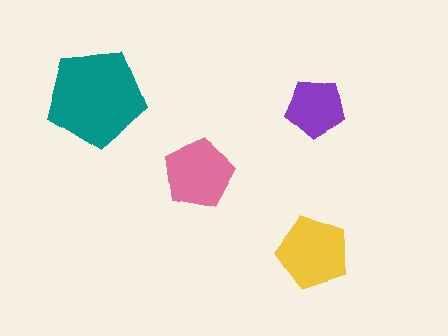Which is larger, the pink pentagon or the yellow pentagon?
The yellow one.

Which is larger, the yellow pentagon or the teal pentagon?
The teal one.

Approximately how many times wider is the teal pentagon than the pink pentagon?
About 1.5 times wider.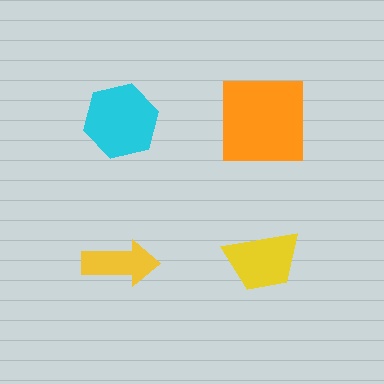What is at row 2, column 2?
A yellow trapezoid.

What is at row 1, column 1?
A cyan hexagon.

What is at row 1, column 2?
An orange square.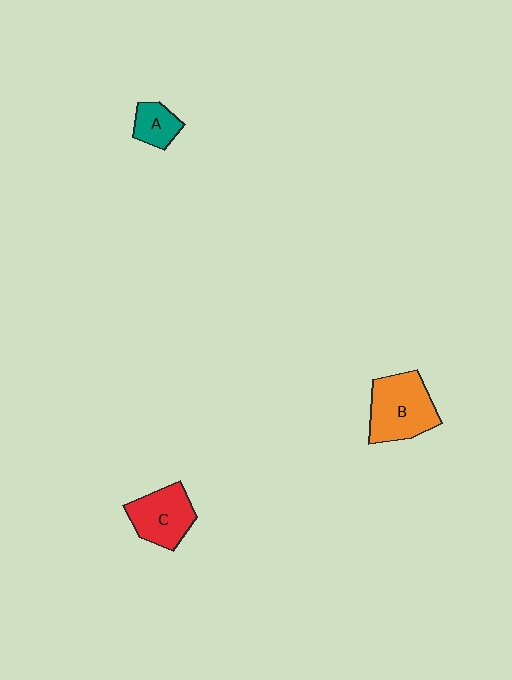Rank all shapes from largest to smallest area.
From largest to smallest: B (orange), C (red), A (teal).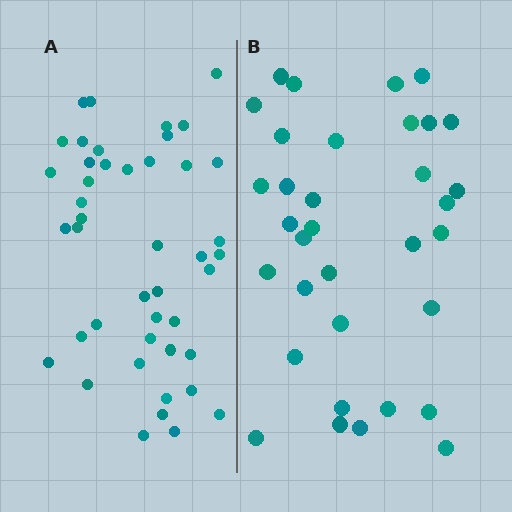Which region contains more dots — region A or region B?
Region A (the left region) has more dots.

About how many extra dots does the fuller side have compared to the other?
Region A has roughly 10 or so more dots than region B.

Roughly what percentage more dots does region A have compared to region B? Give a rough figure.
About 30% more.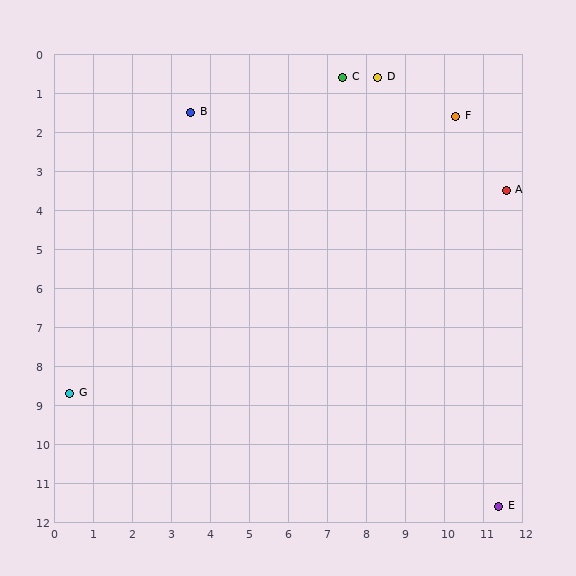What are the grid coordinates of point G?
Point G is at approximately (0.4, 8.7).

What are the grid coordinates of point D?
Point D is at approximately (8.3, 0.6).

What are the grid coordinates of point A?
Point A is at approximately (11.6, 3.5).